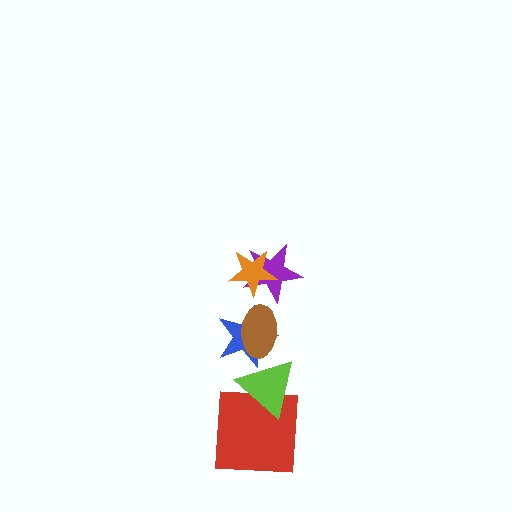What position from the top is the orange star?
The orange star is 1st from the top.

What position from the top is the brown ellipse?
The brown ellipse is 3rd from the top.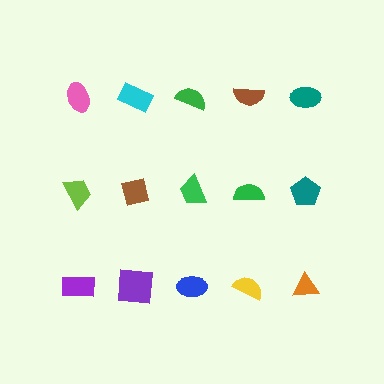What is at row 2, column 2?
A brown square.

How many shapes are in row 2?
5 shapes.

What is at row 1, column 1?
A pink ellipse.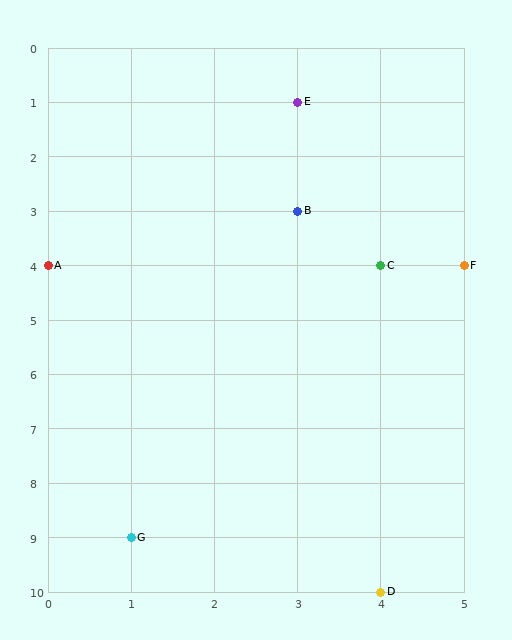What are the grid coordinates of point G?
Point G is at grid coordinates (1, 9).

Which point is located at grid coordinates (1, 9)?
Point G is at (1, 9).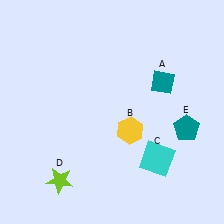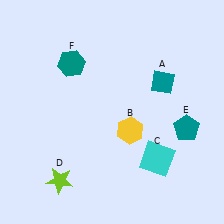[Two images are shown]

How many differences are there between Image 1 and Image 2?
There is 1 difference between the two images.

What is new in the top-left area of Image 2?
A teal hexagon (F) was added in the top-left area of Image 2.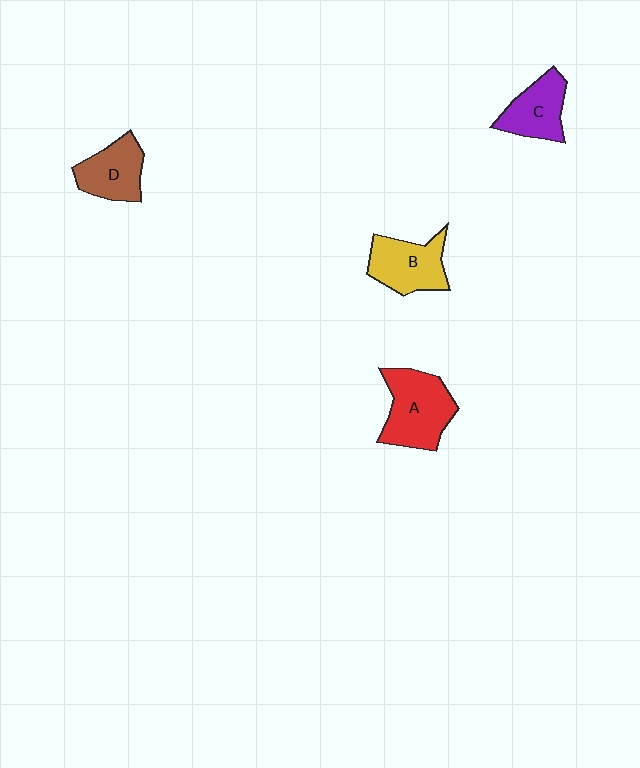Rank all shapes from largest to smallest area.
From largest to smallest: A (red), B (yellow), D (brown), C (purple).